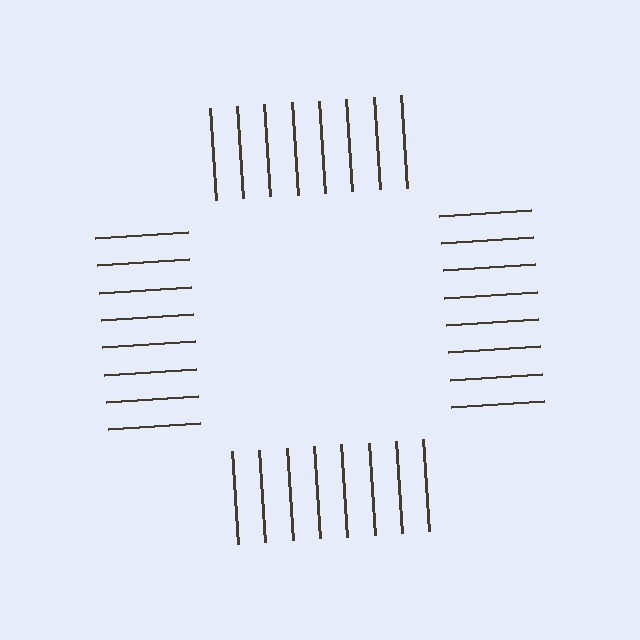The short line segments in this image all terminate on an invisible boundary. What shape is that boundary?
An illusory square — the line segments terminate on its edges but no continuous stroke is drawn.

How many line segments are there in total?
32 — 8 along each of the 4 edges.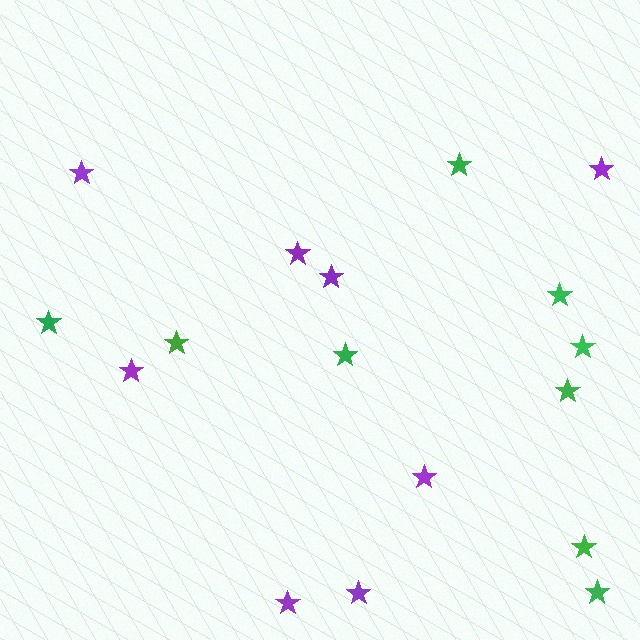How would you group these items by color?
There are 2 groups: one group of green stars (9) and one group of purple stars (8).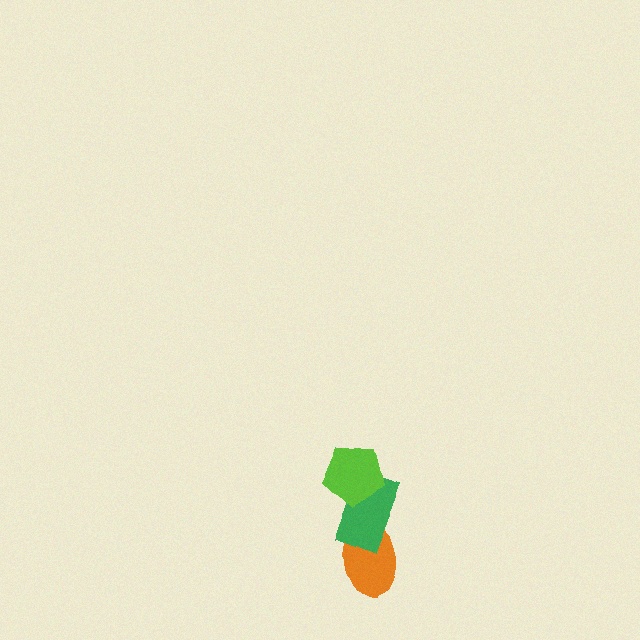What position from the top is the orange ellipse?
The orange ellipse is 3rd from the top.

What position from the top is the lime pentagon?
The lime pentagon is 1st from the top.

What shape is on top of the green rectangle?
The lime pentagon is on top of the green rectangle.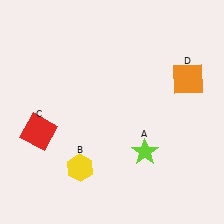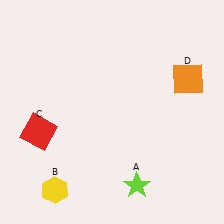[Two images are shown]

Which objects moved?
The objects that moved are: the lime star (A), the yellow hexagon (B).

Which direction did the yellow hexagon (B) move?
The yellow hexagon (B) moved left.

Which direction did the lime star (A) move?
The lime star (A) moved down.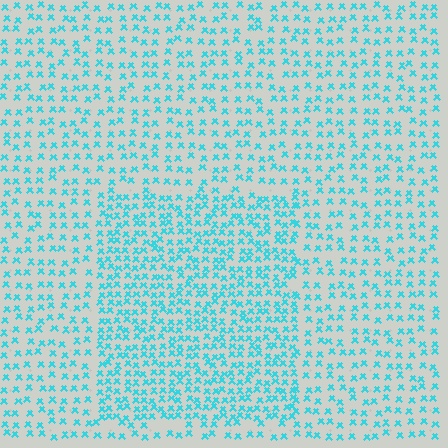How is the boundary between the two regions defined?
The boundary is defined by a change in element density (approximately 1.7x ratio). All elements are the same color, size, and shape.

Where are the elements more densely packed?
The elements are more densely packed inside the rectangle boundary.